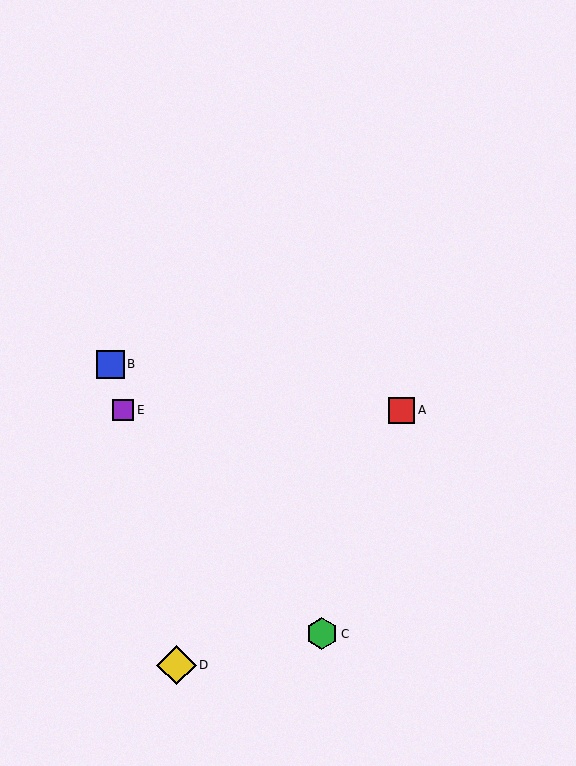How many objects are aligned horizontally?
2 objects (A, E) are aligned horizontally.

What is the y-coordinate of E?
Object E is at y≈410.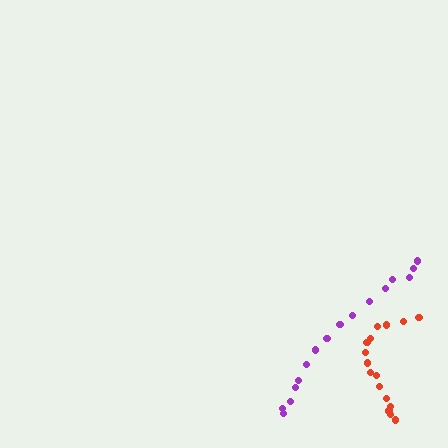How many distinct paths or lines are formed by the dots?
There are 2 distinct paths.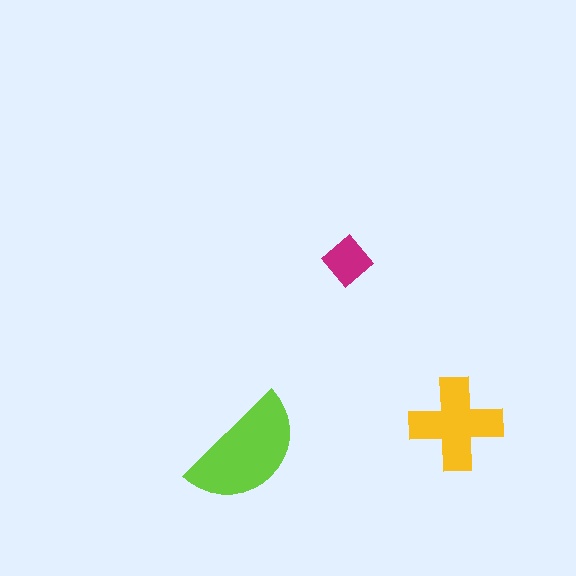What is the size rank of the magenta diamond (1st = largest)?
3rd.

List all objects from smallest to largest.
The magenta diamond, the yellow cross, the lime semicircle.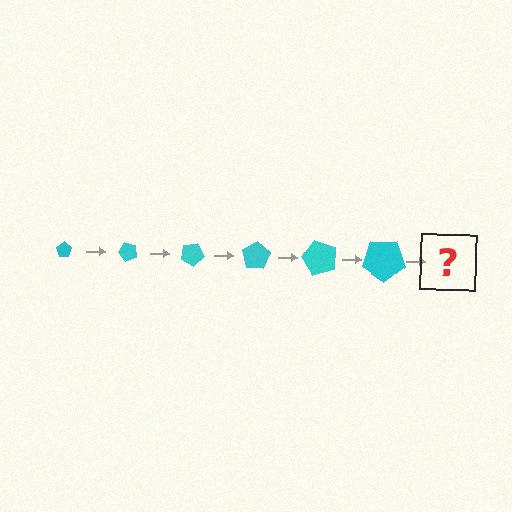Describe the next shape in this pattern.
It should be a pentagon, larger than the previous one and rotated 300 degrees from the start.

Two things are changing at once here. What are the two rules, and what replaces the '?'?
The two rules are that the pentagon grows larger each step and it rotates 50 degrees each step. The '?' should be a pentagon, larger than the previous one and rotated 300 degrees from the start.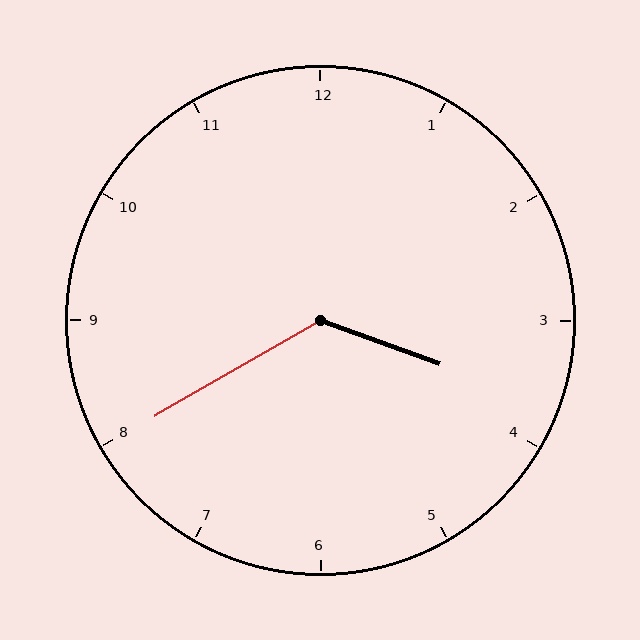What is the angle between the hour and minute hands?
Approximately 130 degrees.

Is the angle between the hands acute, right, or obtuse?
It is obtuse.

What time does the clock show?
3:40.